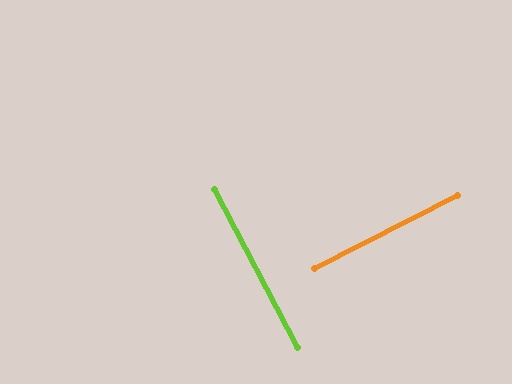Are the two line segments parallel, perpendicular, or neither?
Perpendicular — they meet at approximately 90°.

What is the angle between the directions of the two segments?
Approximately 90 degrees.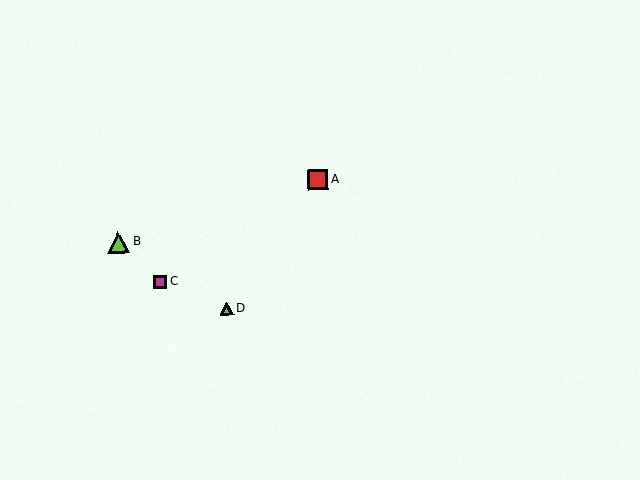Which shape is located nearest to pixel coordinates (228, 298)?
The lime triangle (labeled D) at (227, 309) is nearest to that location.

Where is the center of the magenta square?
The center of the magenta square is at (160, 282).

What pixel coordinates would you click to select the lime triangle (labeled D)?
Click at (227, 309) to select the lime triangle D.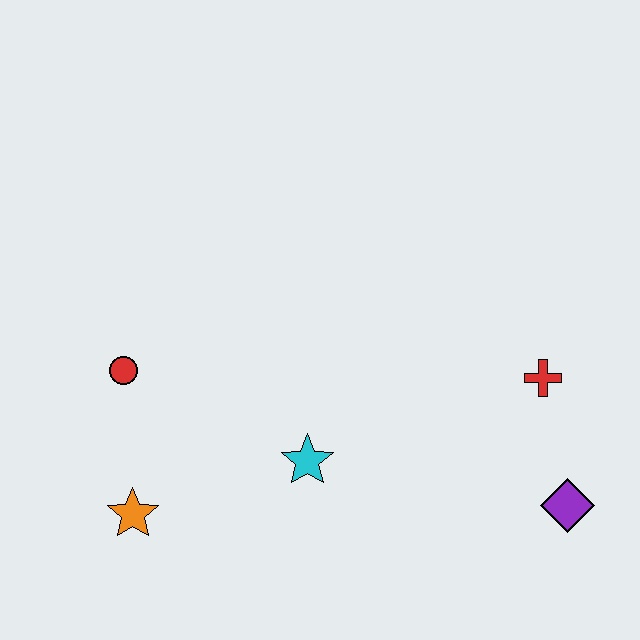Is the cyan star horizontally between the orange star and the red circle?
No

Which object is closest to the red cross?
The purple diamond is closest to the red cross.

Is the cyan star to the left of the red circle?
No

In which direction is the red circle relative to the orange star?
The red circle is above the orange star.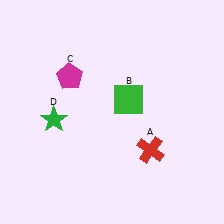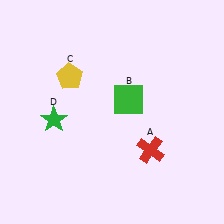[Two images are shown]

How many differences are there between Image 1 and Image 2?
There is 1 difference between the two images.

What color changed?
The pentagon (C) changed from magenta in Image 1 to yellow in Image 2.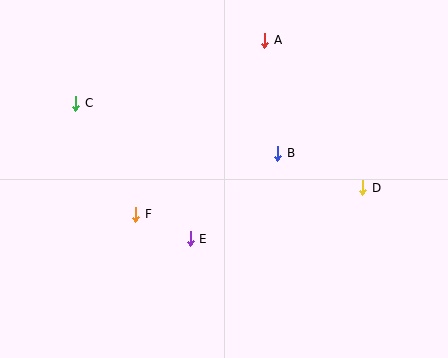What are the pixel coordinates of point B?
Point B is at (278, 153).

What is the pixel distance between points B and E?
The distance between B and E is 122 pixels.